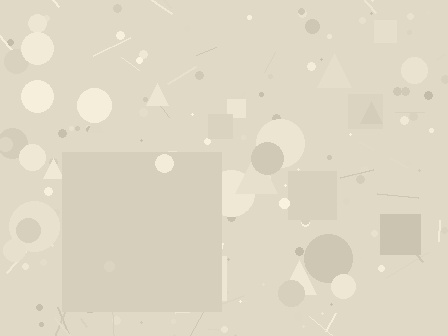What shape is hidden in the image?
A square is hidden in the image.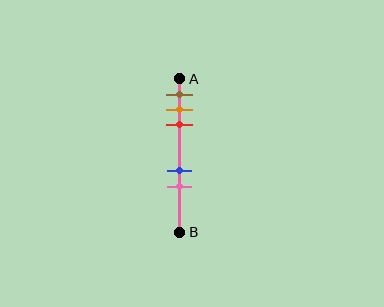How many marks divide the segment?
There are 5 marks dividing the segment.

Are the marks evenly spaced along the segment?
No, the marks are not evenly spaced.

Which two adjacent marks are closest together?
The orange and red marks are the closest adjacent pair.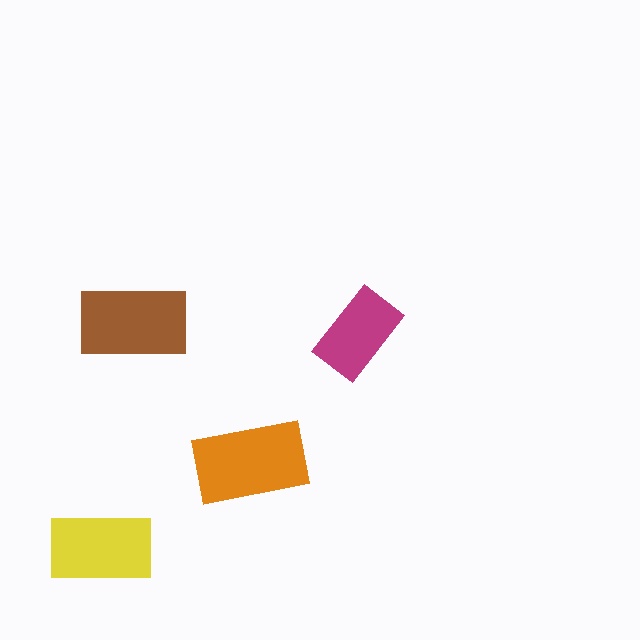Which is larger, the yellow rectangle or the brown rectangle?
The brown one.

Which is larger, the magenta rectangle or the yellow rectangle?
The yellow one.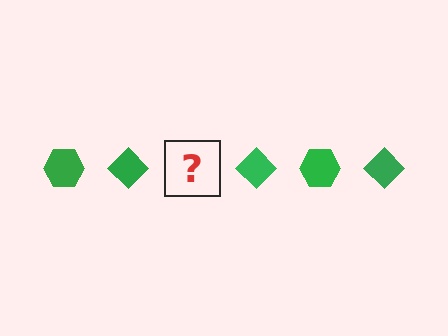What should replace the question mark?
The question mark should be replaced with a green hexagon.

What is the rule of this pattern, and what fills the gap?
The rule is that the pattern cycles through hexagon, diamond shapes in green. The gap should be filled with a green hexagon.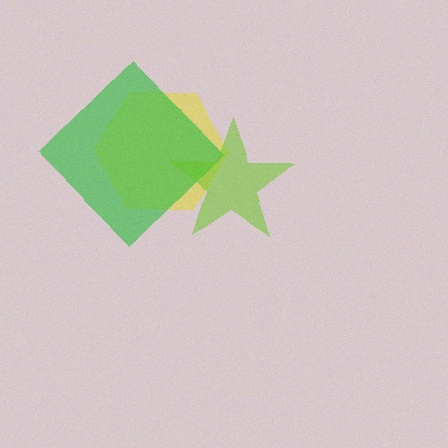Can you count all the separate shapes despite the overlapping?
Yes, there are 3 separate shapes.